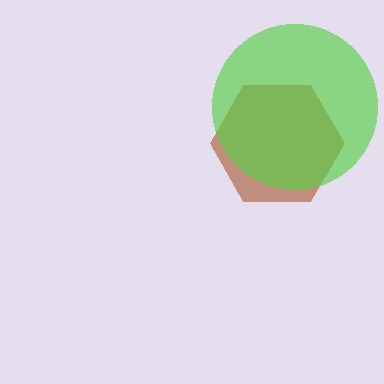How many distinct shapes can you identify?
There are 2 distinct shapes: a brown hexagon, a lime circle.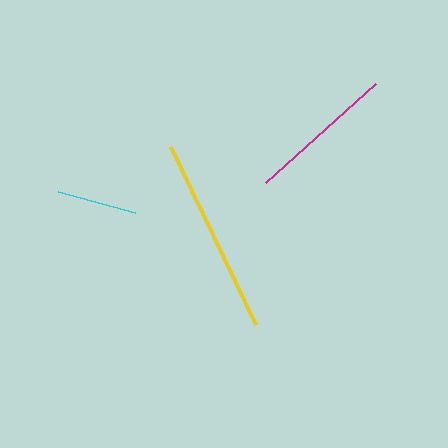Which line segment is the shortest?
The cyan line is the shortest at approximately 80 pixels.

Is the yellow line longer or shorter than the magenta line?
The yellow line is longer than the magenta line.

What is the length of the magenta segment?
The magenta segment is approximately 147 pixels long.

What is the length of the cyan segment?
The cyan segment is approximately 80 pixels long.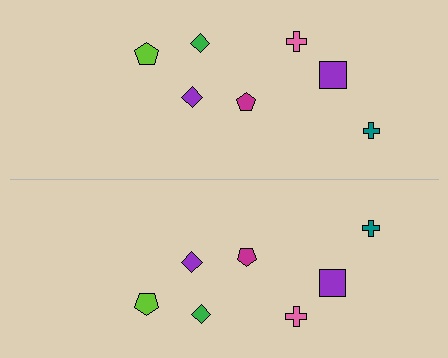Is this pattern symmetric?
Yes, this pattern has bilateral (reflection) symmetry.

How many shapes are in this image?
There are 14 shapes in this image.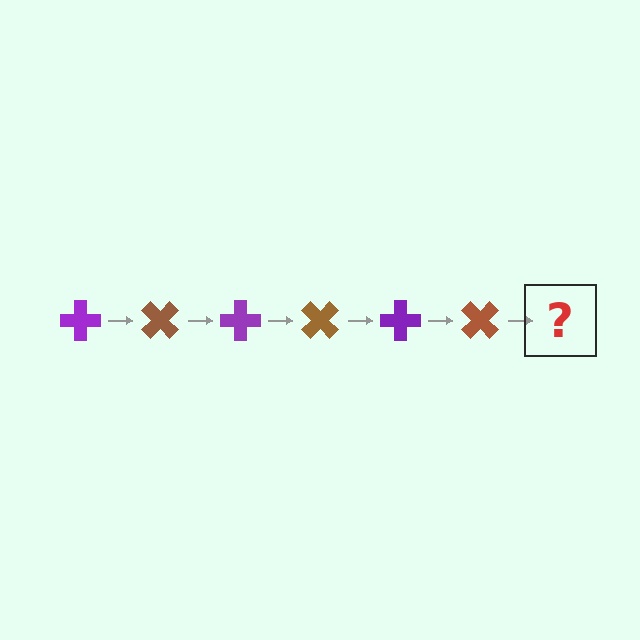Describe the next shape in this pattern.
It should be a purple cross, rotated 270 degrees from the start.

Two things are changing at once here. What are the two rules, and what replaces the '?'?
The two rules are that it rotates 45 degrees each step and the color cycles through purple and brown. The '?' should be a purple cross, rotated 270 degrees from the start.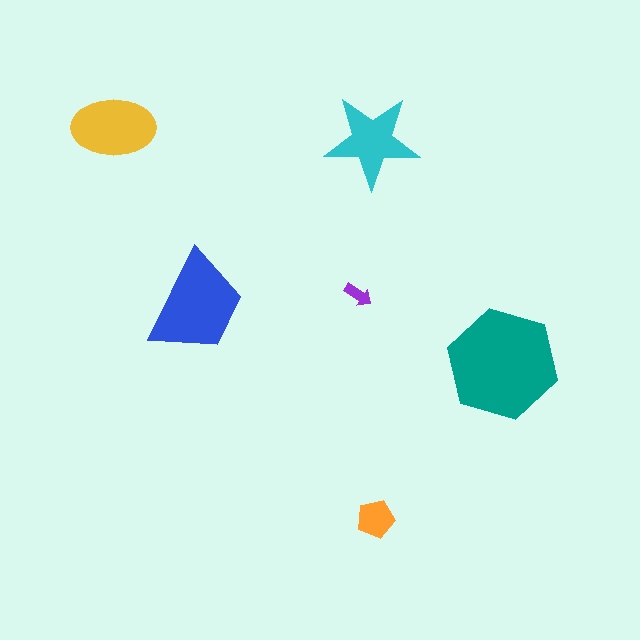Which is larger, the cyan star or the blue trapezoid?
The blue trapezoid.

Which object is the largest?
The teal hexagon.